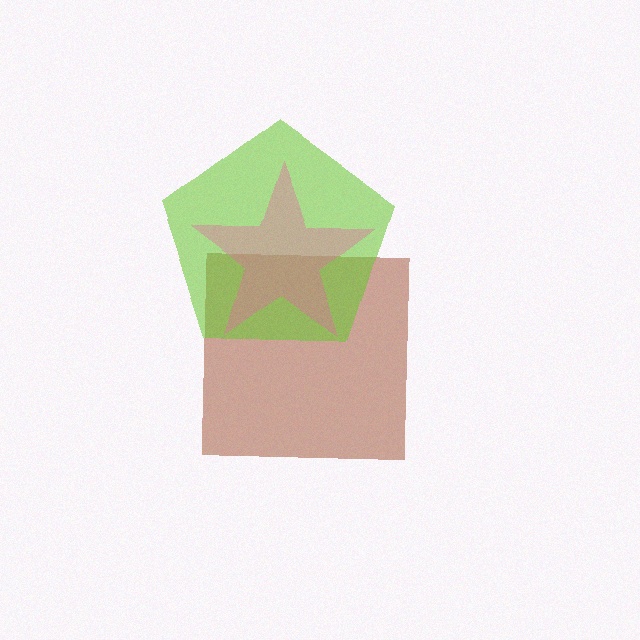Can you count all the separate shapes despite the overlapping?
Yes, there are 3 separate shapes.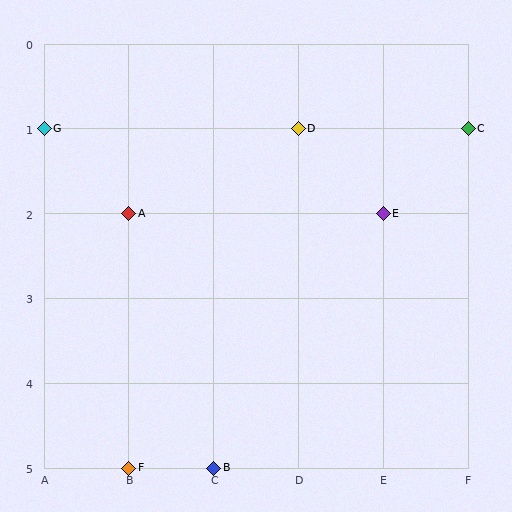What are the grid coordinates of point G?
Point G is at grid coordinates (A, 1).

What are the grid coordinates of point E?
Point E is at grid coordinates (E, 2).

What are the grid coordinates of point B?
Point B is at grid coordinates (C, 5).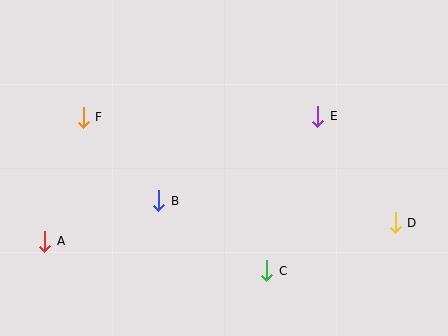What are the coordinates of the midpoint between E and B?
The midpoint between E and B is at (238, 158).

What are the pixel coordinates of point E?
Point E is at (318, 116).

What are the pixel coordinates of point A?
Point A is at (45, 241).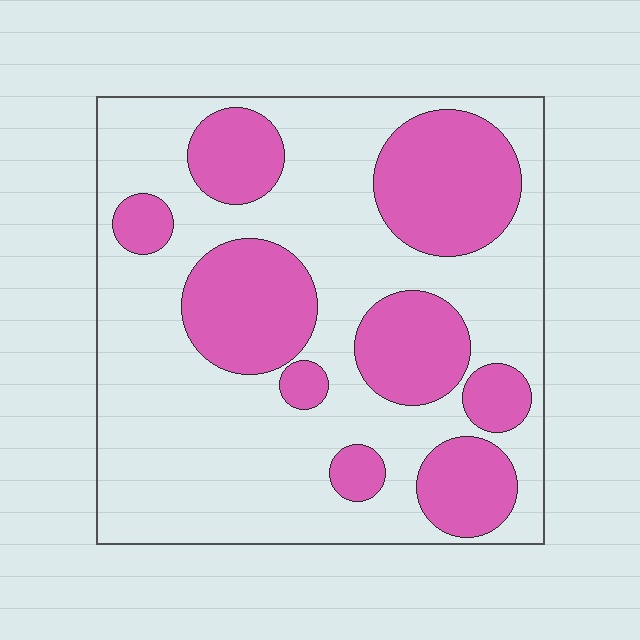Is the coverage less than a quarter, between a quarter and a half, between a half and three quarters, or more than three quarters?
Between a quarter and a half.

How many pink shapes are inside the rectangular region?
9.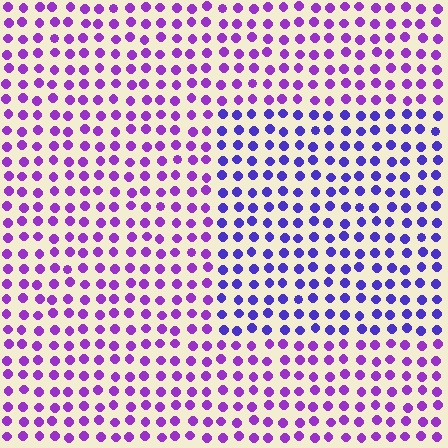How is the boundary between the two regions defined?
The boundary is defined purely by a slight shift in hue (about 32 degrees). Spacing, size, and orientation are identical on both sides.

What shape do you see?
I see a rectangle.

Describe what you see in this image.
The image is filled with small purple elements in a uniform arrangement. A rectangle-shaped region is visible where the elements are tinted to a slightly different hue, forming a subtle color boundary.